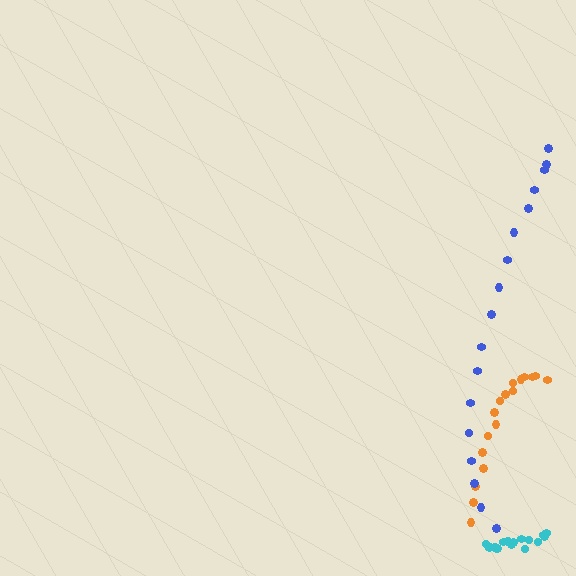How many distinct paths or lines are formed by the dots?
There are 3 distinct paths.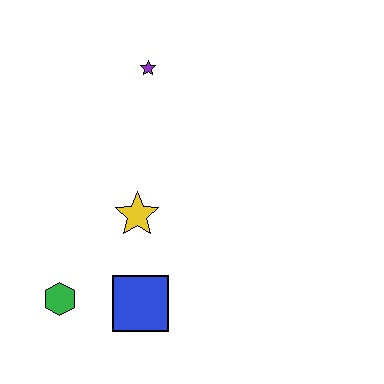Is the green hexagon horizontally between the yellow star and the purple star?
No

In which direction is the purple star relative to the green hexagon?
The purple star is above the green hexagon.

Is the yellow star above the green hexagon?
Yes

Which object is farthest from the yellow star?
The purple star is farthest from the yellow star.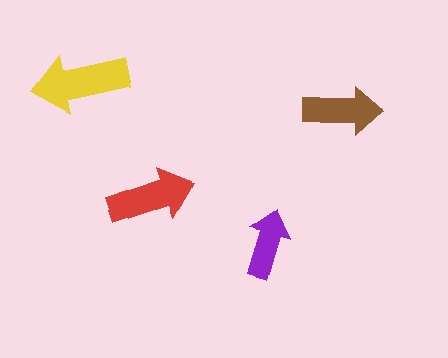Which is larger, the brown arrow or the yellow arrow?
The yellow one.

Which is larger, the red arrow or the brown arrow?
The red one.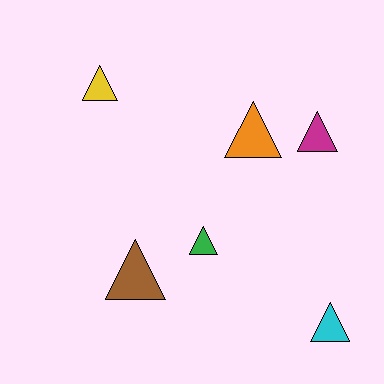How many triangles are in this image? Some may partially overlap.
There are 6 triangles.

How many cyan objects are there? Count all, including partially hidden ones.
There is 1 cyan object.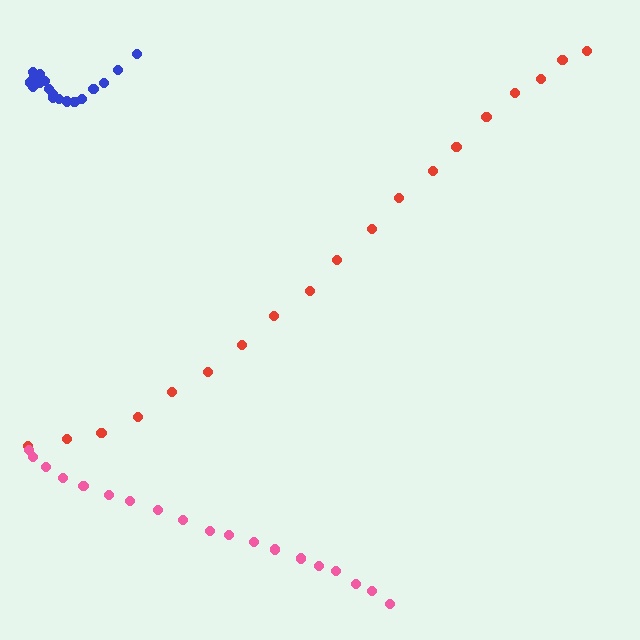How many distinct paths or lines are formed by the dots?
There are 3 distinct paths.